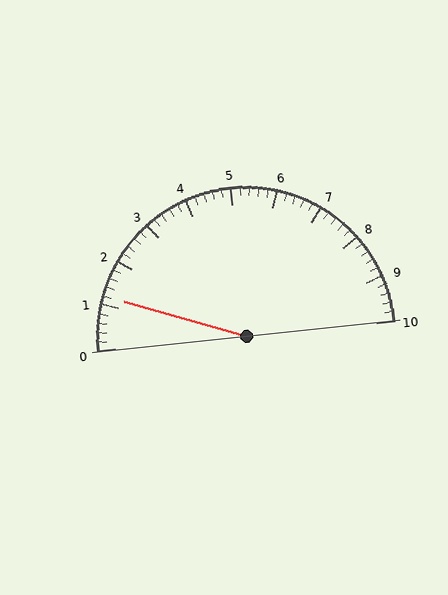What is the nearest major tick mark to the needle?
The nearest major tick mark is 1.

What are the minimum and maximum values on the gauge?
The gauge ranges from 0 to 10.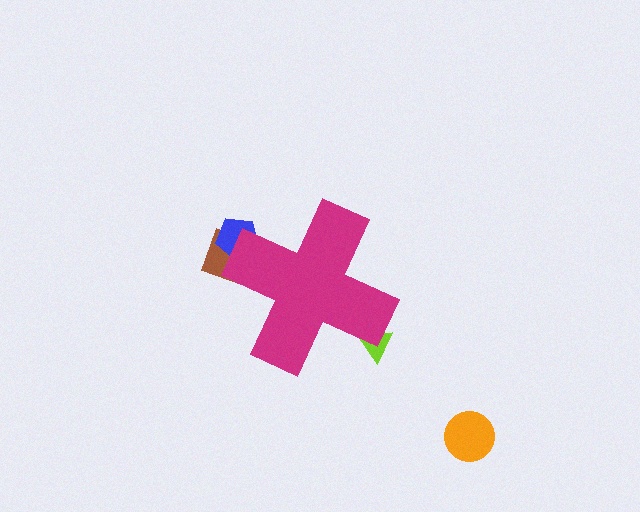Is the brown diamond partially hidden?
Yes, the brown diamond is partially hidden behind the magenta cross.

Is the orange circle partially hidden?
No, the orange circle is fully visible.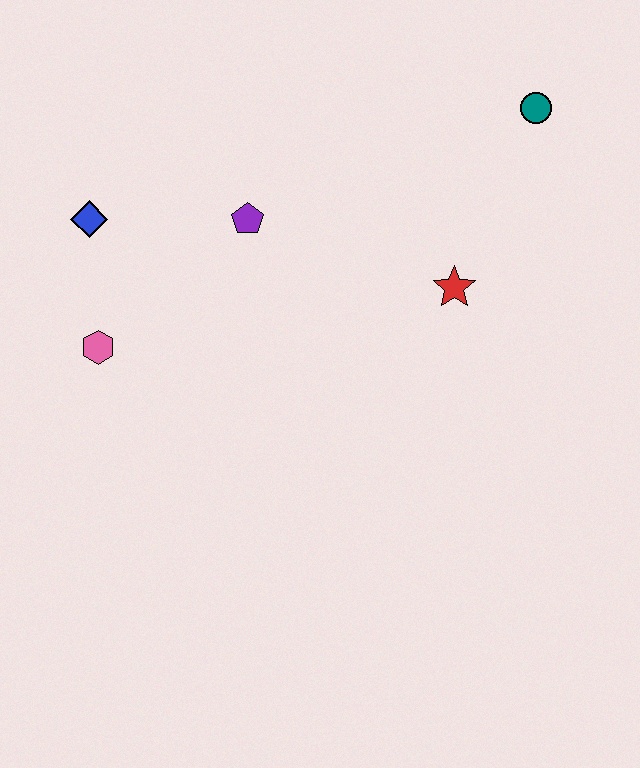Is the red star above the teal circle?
No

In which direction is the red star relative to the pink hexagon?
The red star is to the right of the pink hexagon.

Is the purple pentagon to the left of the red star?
Yes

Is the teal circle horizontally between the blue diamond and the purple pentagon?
No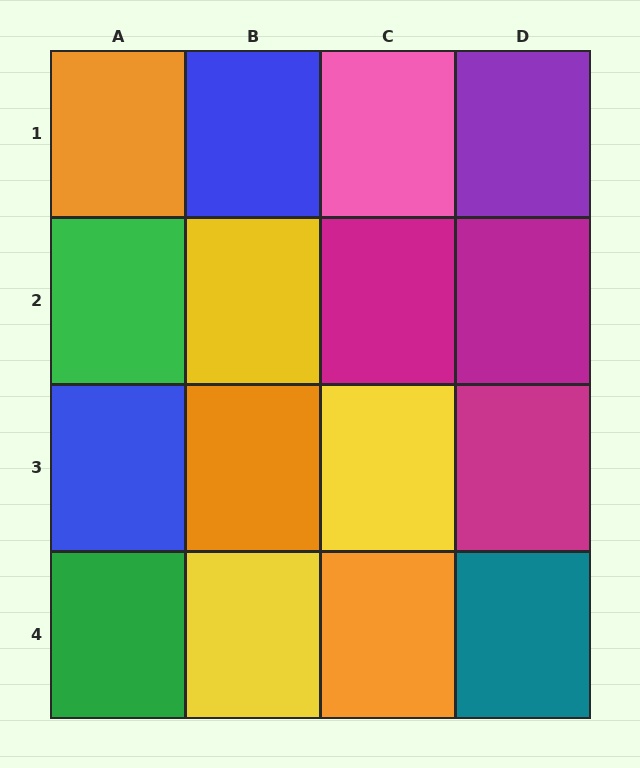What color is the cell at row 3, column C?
Yellow.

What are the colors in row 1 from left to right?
Orange, blue, pink, purple.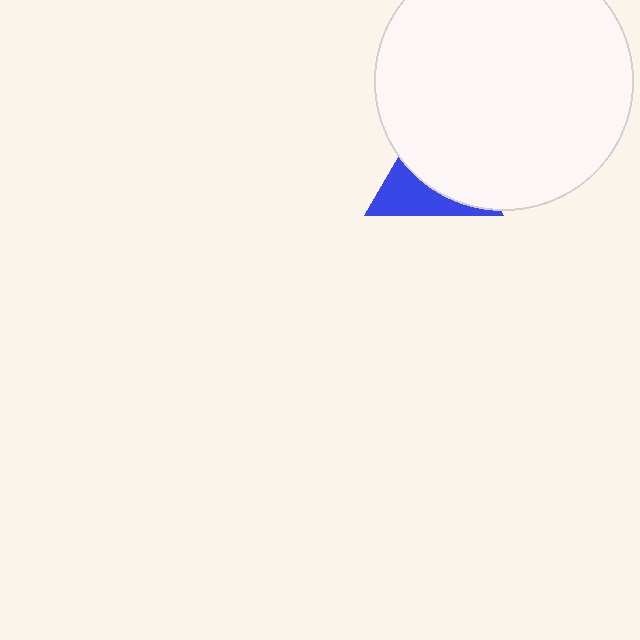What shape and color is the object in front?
The object in front is a white circle.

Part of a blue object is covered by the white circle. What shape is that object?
It is a triangle.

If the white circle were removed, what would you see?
You would see the complete blue triangle.